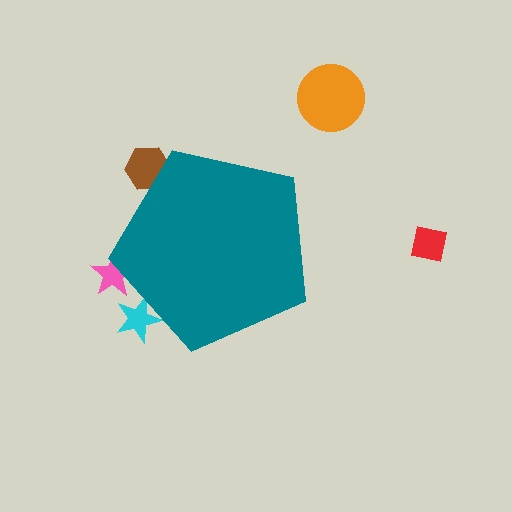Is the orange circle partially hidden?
No, the orange circle is fully visible.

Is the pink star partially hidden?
Yes, the pink star is partially hidden behind the teal pentagon.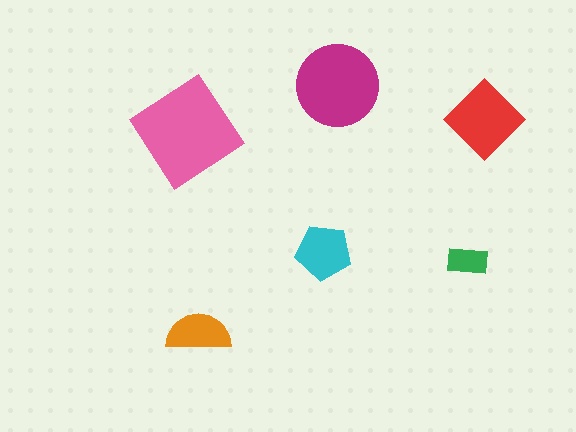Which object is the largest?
The pink diamond.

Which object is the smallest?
The green rectangle.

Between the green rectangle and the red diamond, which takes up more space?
The red diamond.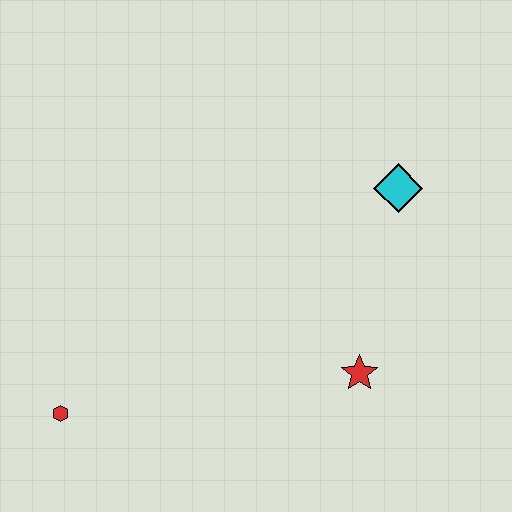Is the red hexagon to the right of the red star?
No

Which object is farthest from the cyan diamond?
The red hexagon is farthest from the cyan diamond.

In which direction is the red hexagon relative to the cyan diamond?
The red hexagon is to the left of the cyan diamond.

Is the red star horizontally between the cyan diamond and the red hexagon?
Yes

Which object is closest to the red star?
The cyan diamond is closest to the red star.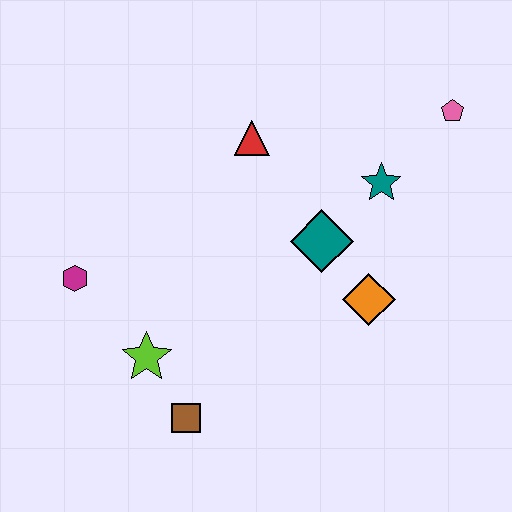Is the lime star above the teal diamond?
No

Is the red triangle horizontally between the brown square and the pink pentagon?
Yes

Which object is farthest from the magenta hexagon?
The pink pentagon is farthest from the magenta hexagon.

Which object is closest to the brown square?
The lime star is closest to the brown square.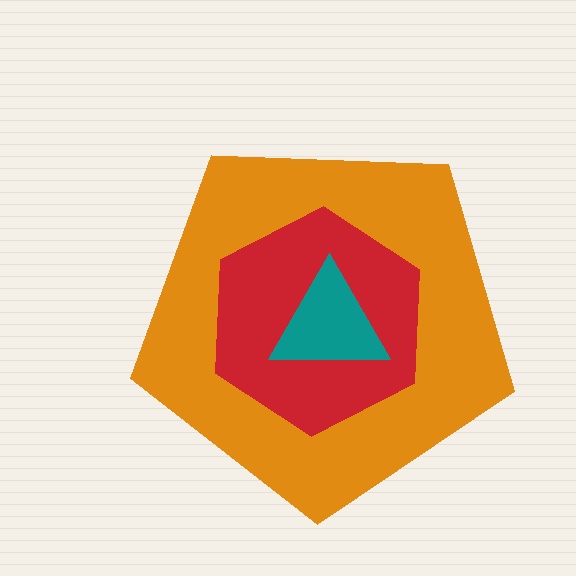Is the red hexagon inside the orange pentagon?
Yes.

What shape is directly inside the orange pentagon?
The red hexagon.